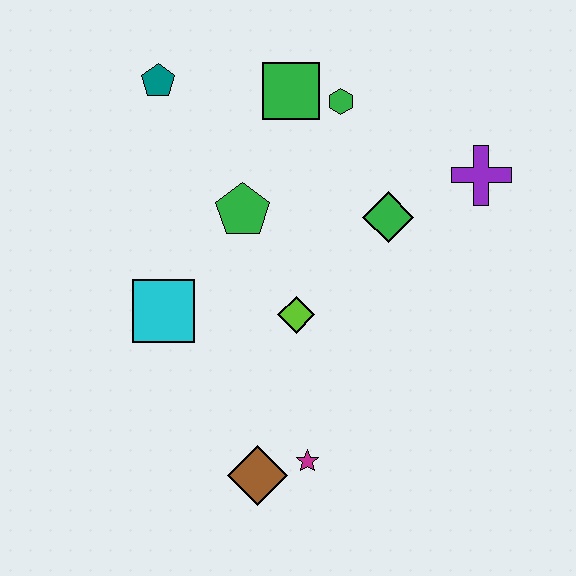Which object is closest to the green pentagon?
The lime diamond is closest to the green pentagon.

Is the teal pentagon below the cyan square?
No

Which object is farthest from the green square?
The brown diamond is farthest from the green square.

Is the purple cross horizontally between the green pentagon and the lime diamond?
No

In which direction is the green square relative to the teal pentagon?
The green square is to the right of the teal pentagon.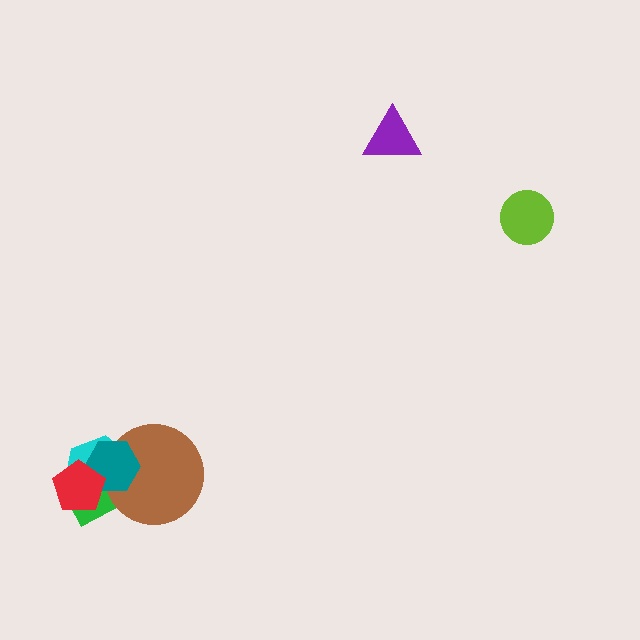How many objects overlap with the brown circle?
3 objects overlap with the brown circle.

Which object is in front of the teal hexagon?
The red pentagon is in front of the teal hexagon.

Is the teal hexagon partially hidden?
Yes, it is partially covered by another shape.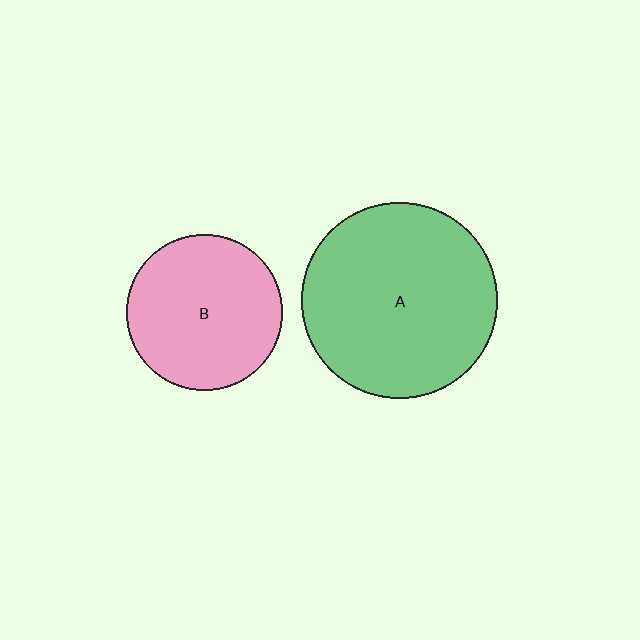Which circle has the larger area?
Circle A (green).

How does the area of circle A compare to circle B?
Approximately 1.6 times.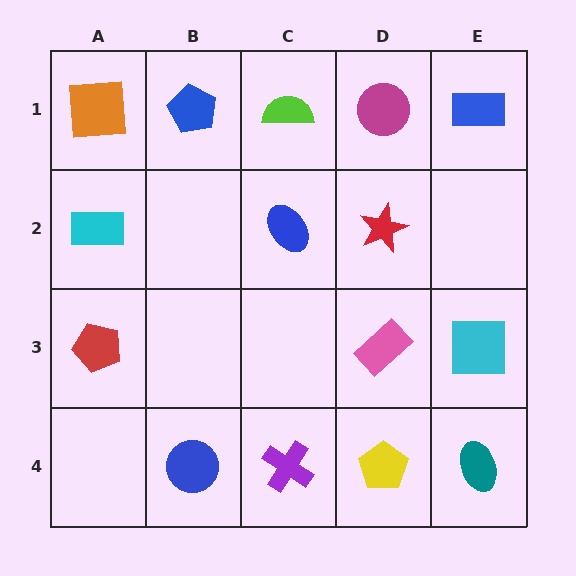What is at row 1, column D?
A magenta circle.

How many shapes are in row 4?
4 shapes.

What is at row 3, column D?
A pink rectangle.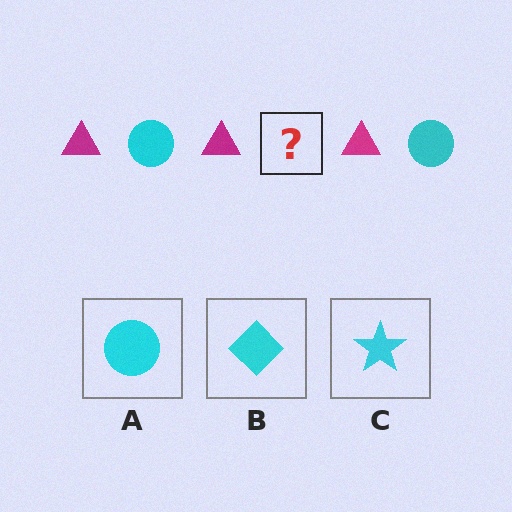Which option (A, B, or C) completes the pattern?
A.